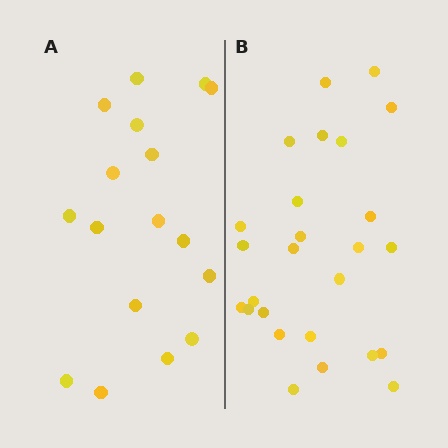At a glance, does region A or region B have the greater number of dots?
Region B (the right region) has more dots.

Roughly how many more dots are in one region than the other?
Region B has roughly 8 or so more dots than region A.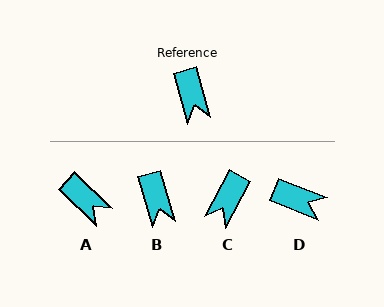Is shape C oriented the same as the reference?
No, it is off by about 44 degrees.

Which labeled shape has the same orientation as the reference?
B.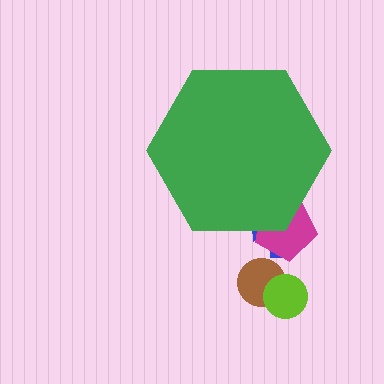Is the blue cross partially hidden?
Yes, the blue cross is partially hidden behind the green hexagon.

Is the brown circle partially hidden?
No, the brown circle is fully visible.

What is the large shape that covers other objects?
A green hexagon.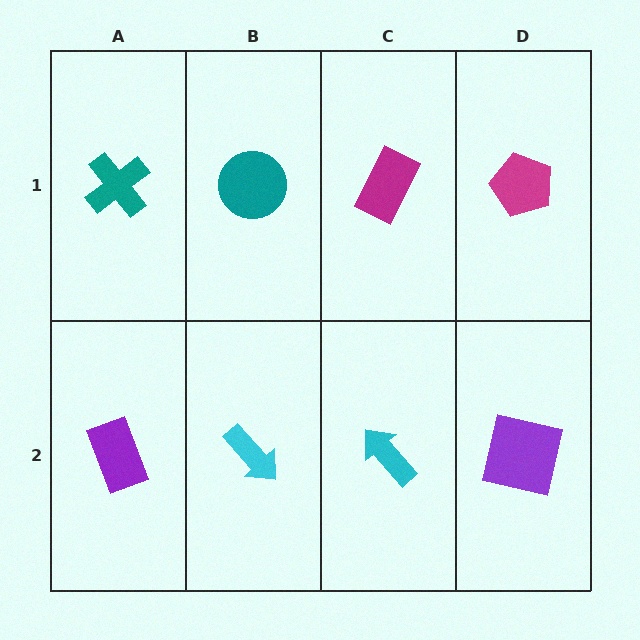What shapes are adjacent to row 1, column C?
A cyan arrow (row 2, column C), a teal circle (row 1, column B), a magenta pentagon (row 1, column D).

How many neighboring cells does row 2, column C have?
3.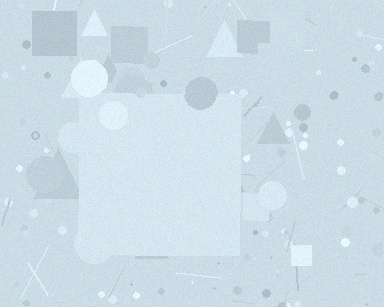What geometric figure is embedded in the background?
A square is embedded in the background.